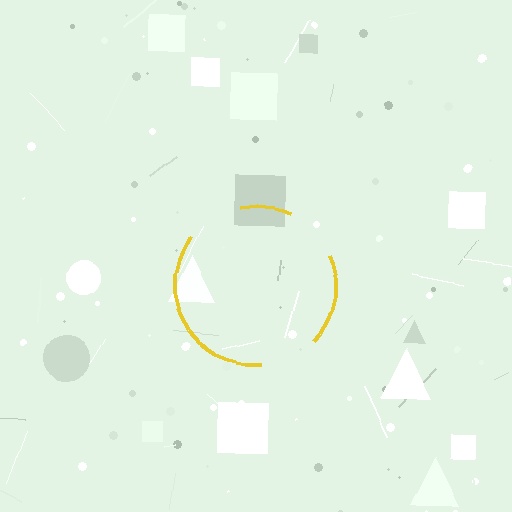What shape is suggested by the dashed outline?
The dashed outline suggests a circle.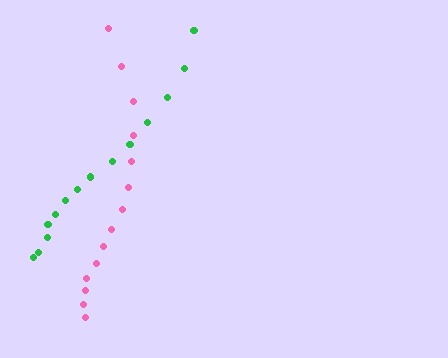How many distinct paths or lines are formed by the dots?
There are 2 distinct paths.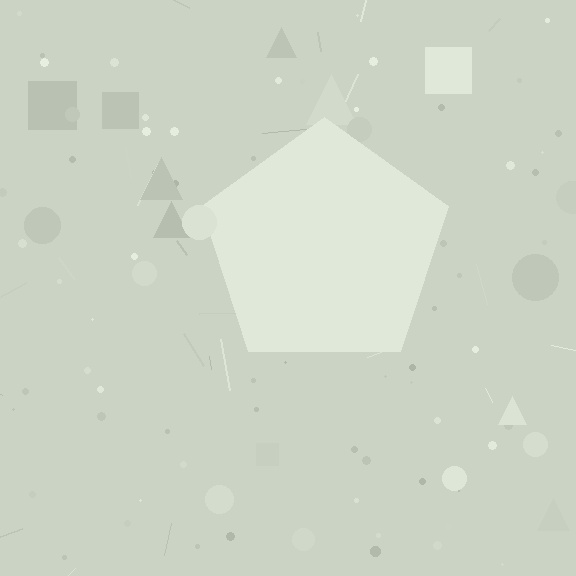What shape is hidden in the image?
A pentagon is hidden in the image.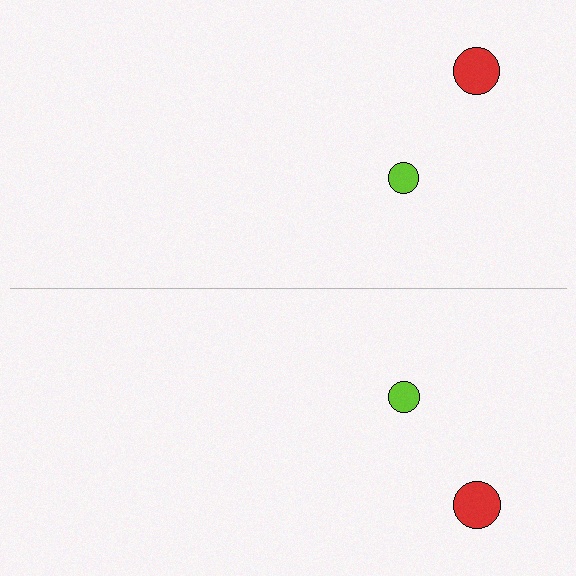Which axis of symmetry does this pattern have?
The pattern has a horizontal axis of symmetry running through the center of the image.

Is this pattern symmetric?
Yes, this pattern has bilateral (reflection) symmetry.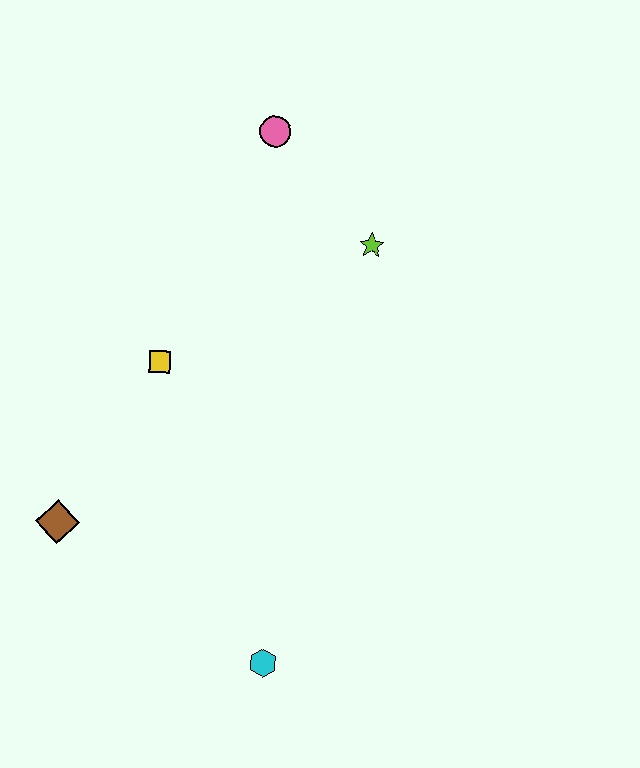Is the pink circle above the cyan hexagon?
Yes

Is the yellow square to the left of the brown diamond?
No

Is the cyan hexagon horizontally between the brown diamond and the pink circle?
No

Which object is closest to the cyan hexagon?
The brown diamond is closest to the cyan hexagon.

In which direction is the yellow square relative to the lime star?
The yellow square is to the left of the lime star.